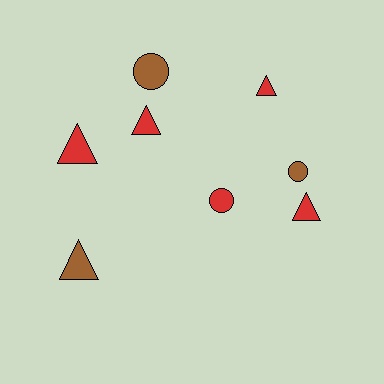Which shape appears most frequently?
Triangle, with 5 objects.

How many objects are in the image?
There are 8 objects.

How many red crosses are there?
There are no red crosses.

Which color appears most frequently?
Red, with 5 objects.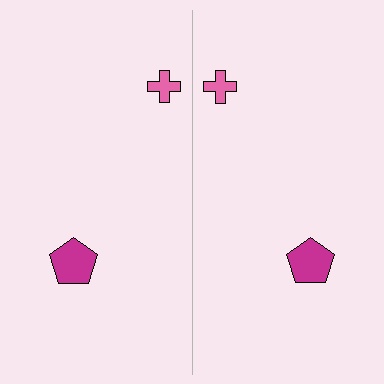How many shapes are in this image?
There are 4 shapes in this image.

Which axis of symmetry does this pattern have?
The pattern has a vertical axis of symmetry running through the center of the image.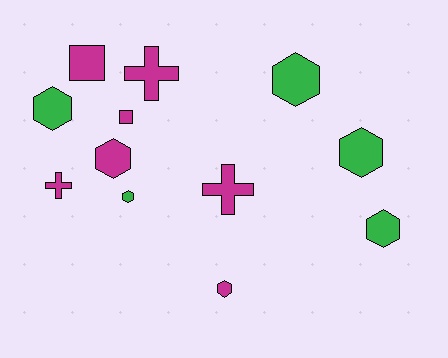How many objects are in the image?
There are 12 objects.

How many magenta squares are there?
There are 2 magenta squares.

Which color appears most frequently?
Magenta, with 7 objects.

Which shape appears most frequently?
Hexagon, with 7 objects.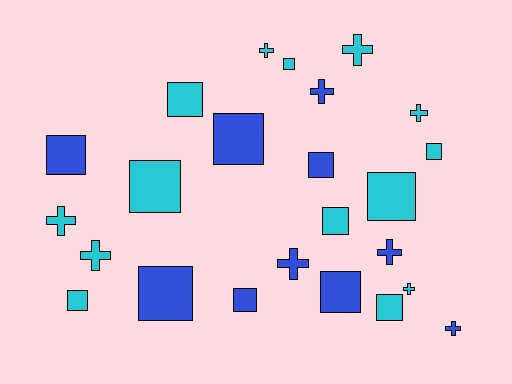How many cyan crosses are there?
There are 6 cyan crosses.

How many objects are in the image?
There are 24 objects.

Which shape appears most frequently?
Square, with 14 objects.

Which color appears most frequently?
Cyan, with 14 objects.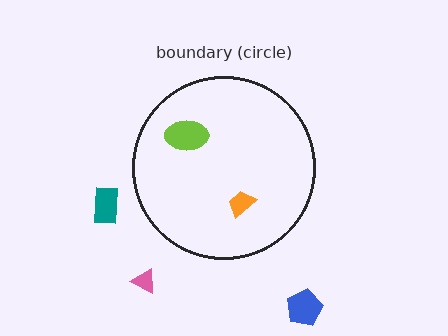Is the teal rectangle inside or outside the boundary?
Outside.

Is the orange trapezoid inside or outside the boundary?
Inside.